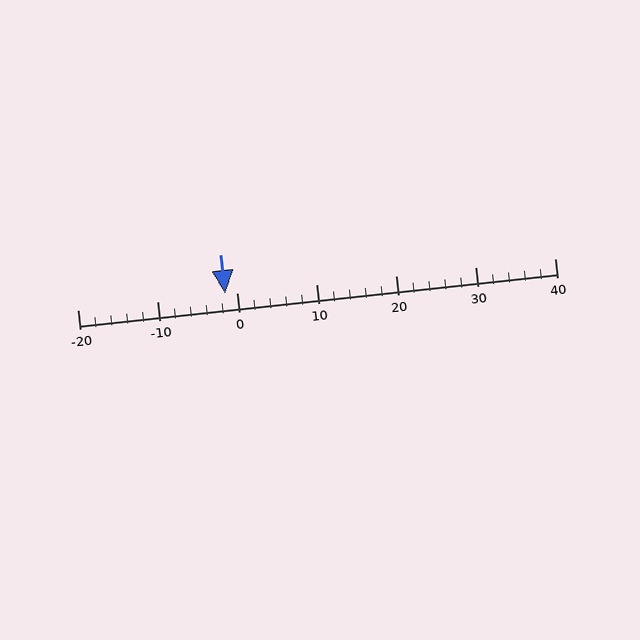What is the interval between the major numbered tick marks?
The major tick marks are spaced 10 units apart.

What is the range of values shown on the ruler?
The ruler shows values from -20 to 40.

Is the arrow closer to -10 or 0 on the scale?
The arrow is closer to 0.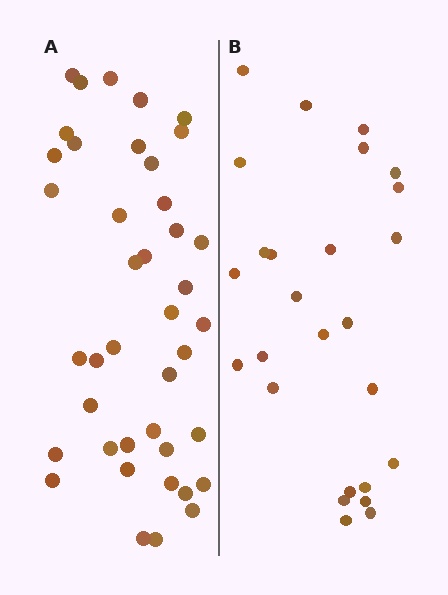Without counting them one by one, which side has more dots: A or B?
Region A (the left region) has more dots.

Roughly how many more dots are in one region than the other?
Region A has approximately 15 more dots than region B.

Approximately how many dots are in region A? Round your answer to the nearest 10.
About 40 dots. (The exact count is 41, which rounds to 40.)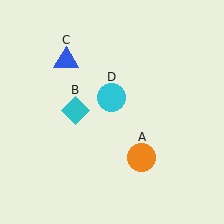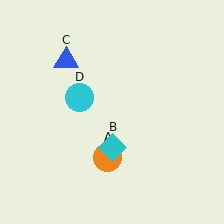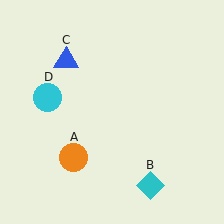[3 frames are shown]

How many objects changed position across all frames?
3 objects changed position: orange circle (object A), cyan diamond (object B), cyan circle (object D).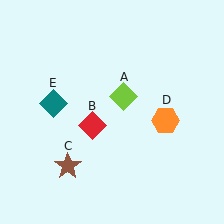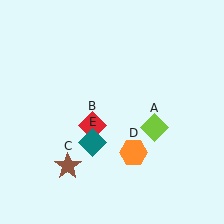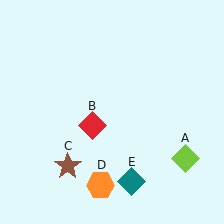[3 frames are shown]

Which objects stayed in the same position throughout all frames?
Red diamond (object B) and brown star (object C) remained stationary.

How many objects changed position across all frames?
3 objects changed position: lime diamond (object A), orange hexagon (object D), teal diamond (object E).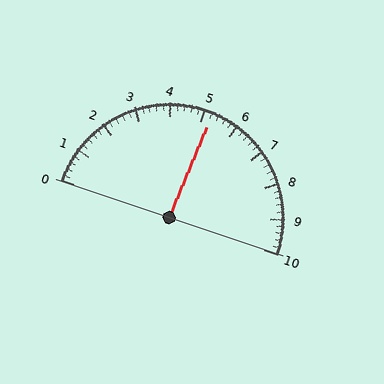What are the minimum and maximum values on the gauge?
The gauge ranges from 0 to 10.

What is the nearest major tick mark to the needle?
The nearest major tick mark is 5.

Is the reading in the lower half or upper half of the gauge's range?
The reading is in the upper half of the range (0 to 10).